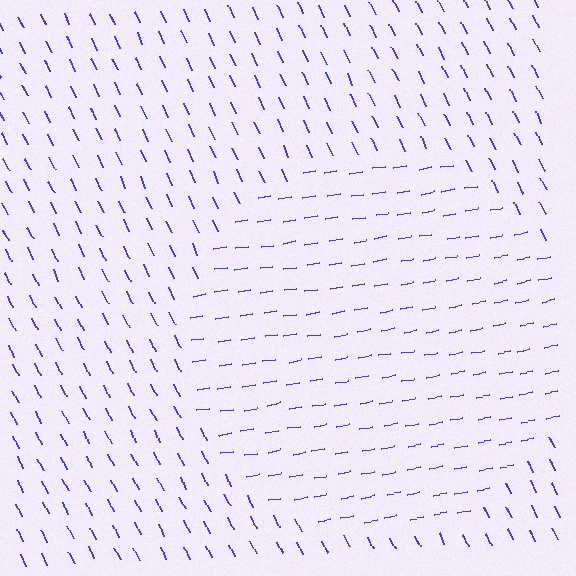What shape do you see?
I see a circle.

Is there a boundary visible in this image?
Yes, there is a texture boundary formed by a change in line orientation.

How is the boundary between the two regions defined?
The boundary is defined purely by a change in line orientation (approximately 74 degrees difference). All lines are the same color and thickness.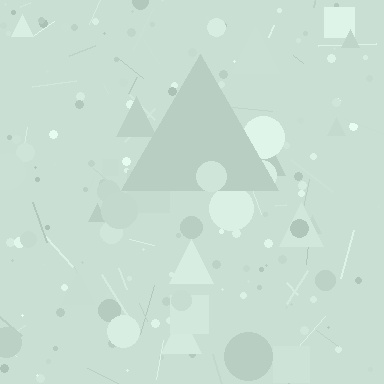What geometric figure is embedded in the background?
A triangle is embedded in the background.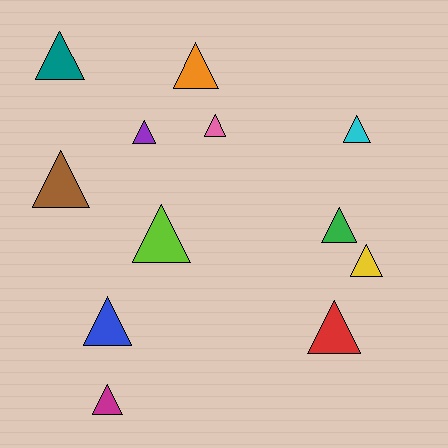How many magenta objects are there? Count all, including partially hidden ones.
There is 1 magenta object.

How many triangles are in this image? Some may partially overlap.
There are 12 triangles.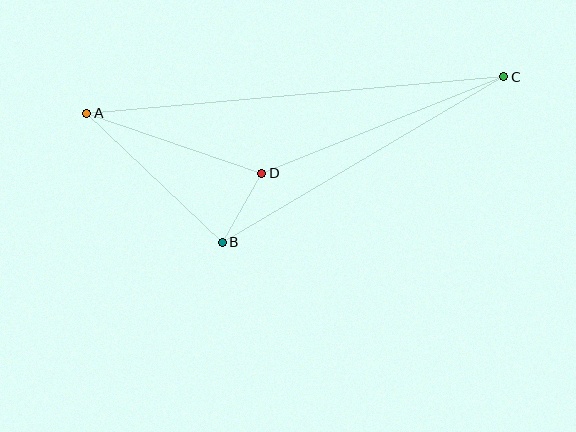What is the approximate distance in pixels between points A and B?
The distance between A and B is approximately 187 pixels.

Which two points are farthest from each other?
Points A and C are farthest from each other.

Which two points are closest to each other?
Points B and D are closest to each other.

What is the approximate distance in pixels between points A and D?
The distance between A and D is approximately 185 pixels.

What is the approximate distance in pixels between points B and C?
The distance between B and C is approximately 326 pixels.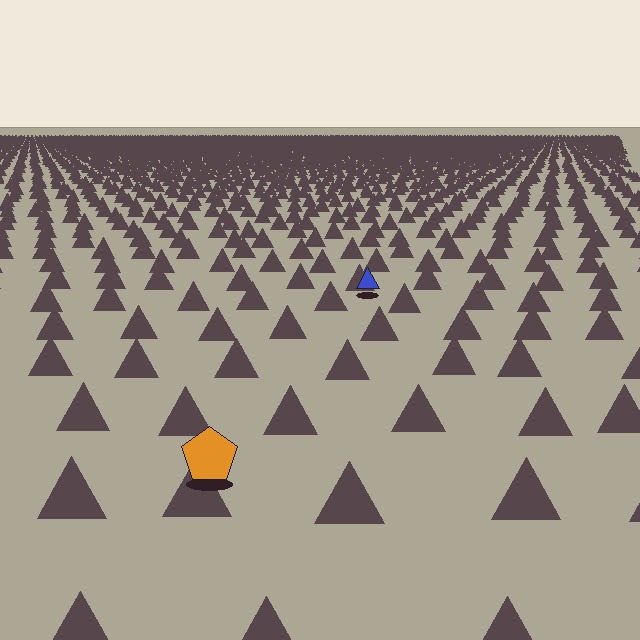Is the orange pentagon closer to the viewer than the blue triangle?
Yes. The orange pentagon is closer — you can tell from the texture gradient: the ground texture is coarser near it.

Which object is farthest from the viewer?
The blue triangle is farthest from the viewer. It appears smaller and the ground texture around it is denser.